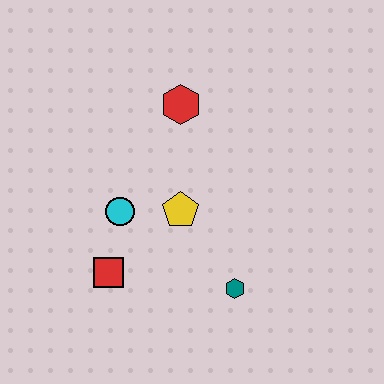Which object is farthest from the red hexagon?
The teal hexagon is farthest from the red hexagon.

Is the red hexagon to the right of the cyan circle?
Yes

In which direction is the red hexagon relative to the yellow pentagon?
The red hexagon is above the yellow pentagon.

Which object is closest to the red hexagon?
The yellow pentagon is closest to the red hexagon.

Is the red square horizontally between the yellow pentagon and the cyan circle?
No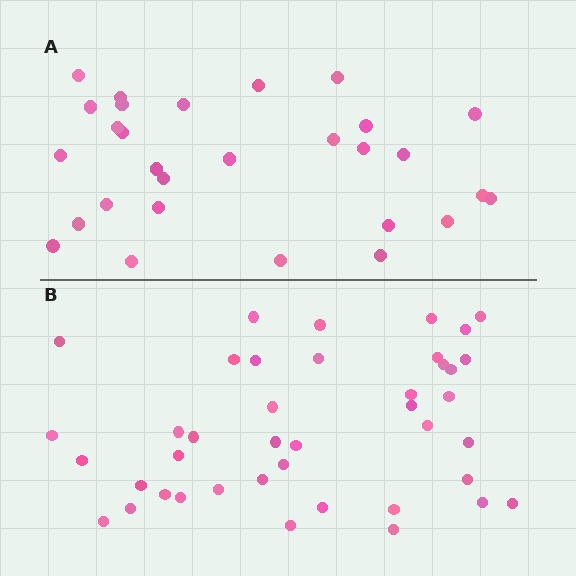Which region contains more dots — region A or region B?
Region B (the bottom region) has more dots.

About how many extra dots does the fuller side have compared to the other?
Region B has roughly 12 or so more dots than region A.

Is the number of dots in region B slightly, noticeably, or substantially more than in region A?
Region B has noticeably more, but not dramatically so. The ratio is roughly 1.4 to 1.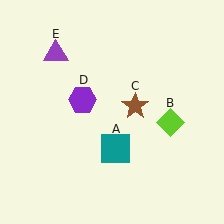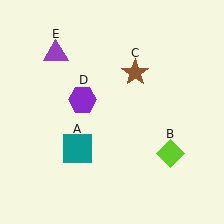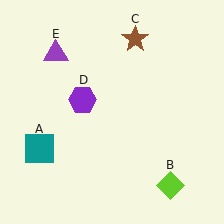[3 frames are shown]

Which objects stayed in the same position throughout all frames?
Purple hexagon (object D) and purple triangle (object E) remained stationary.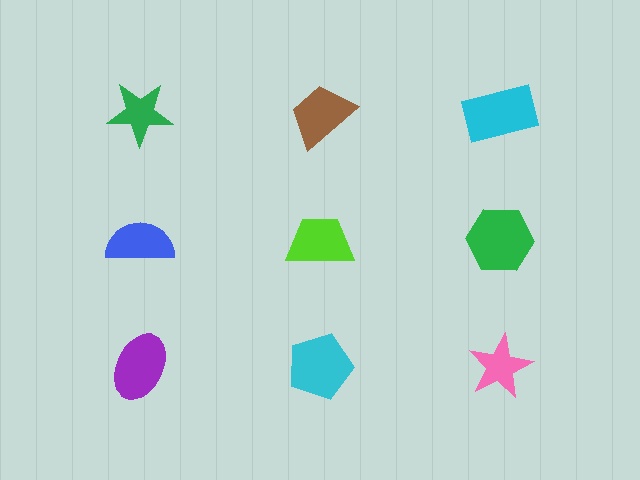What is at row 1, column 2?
A brown trapezoid.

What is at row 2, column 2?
A lime trapezoid.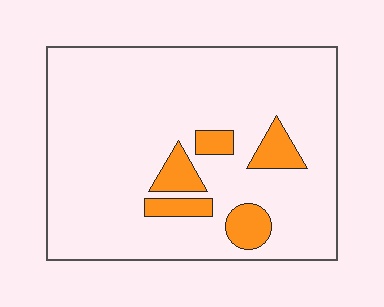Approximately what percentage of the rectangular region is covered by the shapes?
Approximately 10%.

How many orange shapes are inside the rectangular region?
5.